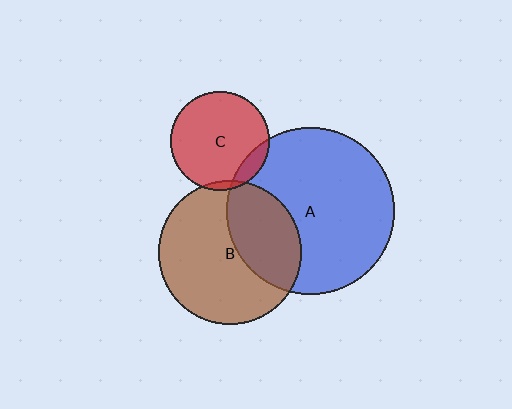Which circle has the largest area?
Circle A (blue).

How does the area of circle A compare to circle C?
Approximately 2.9 times.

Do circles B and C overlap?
Yes.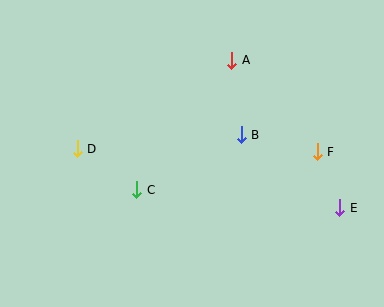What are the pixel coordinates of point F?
Point F is at (317, 152).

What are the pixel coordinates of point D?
Point D is at (77, 149).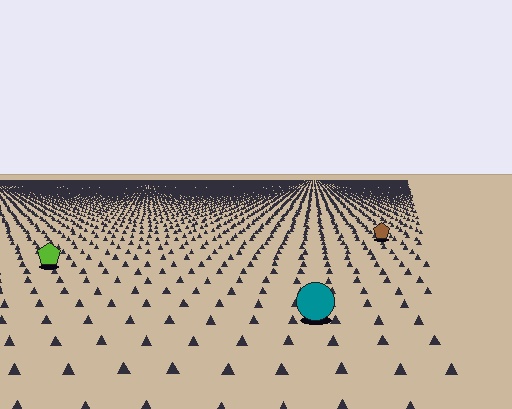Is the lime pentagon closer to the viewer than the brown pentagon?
Yes. The lime pentagon is closer — you can tell from the texture gradient: the ground texture is coarser near it.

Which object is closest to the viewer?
The teal circle is closest. The texture marks near it are larger and more spread out.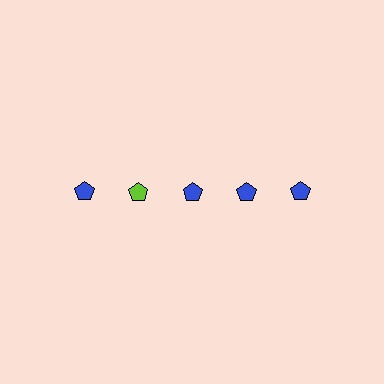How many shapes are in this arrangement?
There are 5 shapes arranged in a grid pattern.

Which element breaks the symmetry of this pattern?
The lime pentagon in the top row, second from left column breaks the symmetry. All other shapes are blue pentagons.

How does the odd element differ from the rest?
It has a different color: lime instead of blue.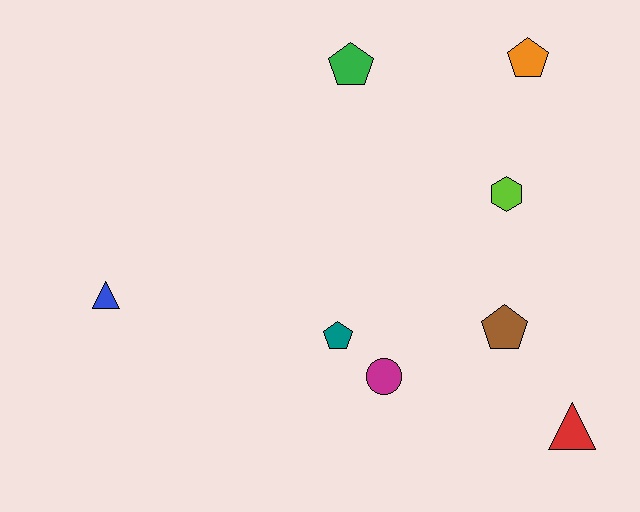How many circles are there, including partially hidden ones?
There is 1 circle.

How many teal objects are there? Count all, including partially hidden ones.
There is 1 teal object.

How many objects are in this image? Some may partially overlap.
There are 8 objects.